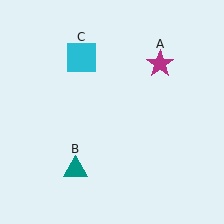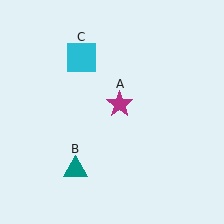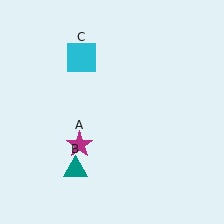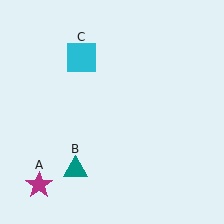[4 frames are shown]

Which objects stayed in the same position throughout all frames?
Teal triangle (object B) and cyan square (object C) remained stationary.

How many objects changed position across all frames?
1 object changed position: magenta star (object A).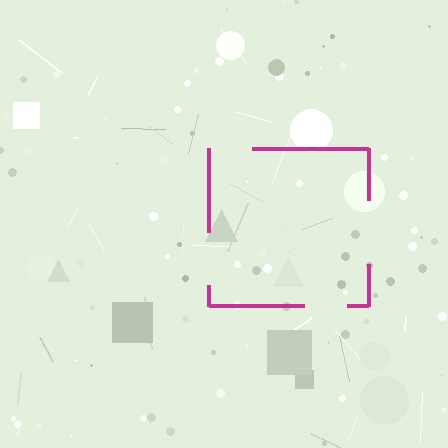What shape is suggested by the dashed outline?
The dashed outline suggests a square.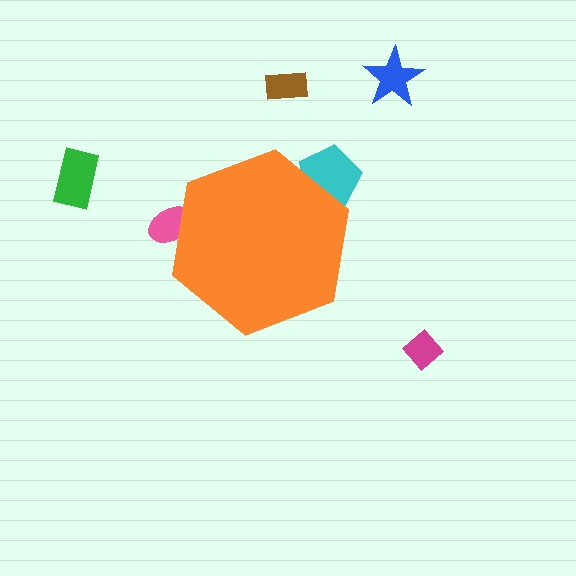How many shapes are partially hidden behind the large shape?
2 shapes are partially hidden.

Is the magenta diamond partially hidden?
No, the magenta diamond is fully visible.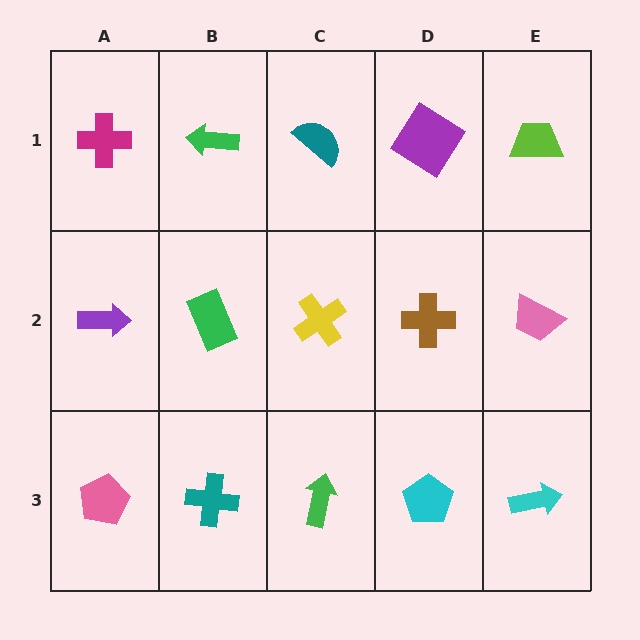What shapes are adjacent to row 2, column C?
A teal semicircle (row 1, column C), a green arrow (row 3, column C), a green rectangle (row 2, column B), a brown cross (row 2, column D).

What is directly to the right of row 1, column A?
A green arrow.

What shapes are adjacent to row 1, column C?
A yellow cross (row 2, column C), a green arrow (row 1, column B), a purple diamond (row 1, column D).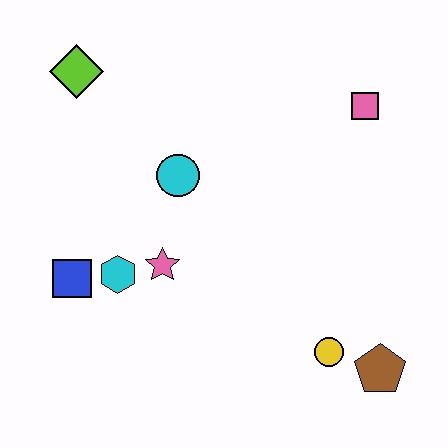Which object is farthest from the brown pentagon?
The lime diamond is farthest from the brown pentagon.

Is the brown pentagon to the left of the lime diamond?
No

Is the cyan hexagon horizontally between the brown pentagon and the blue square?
Yes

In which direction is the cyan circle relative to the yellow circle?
The cyan circle is above the yellow circle.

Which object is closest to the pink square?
The cyan circle is closest to the pink square.